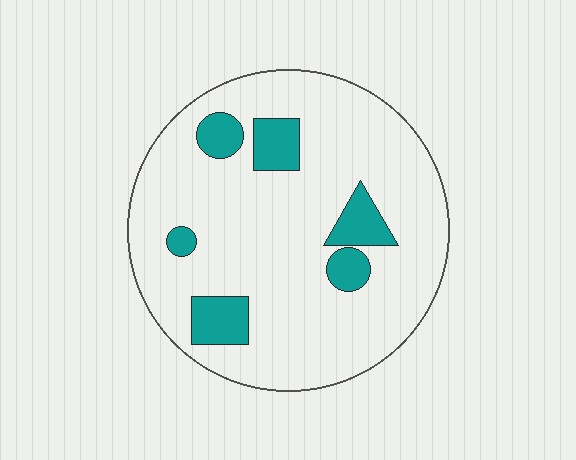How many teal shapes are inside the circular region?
6.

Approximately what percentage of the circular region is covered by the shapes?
Approximately 15%.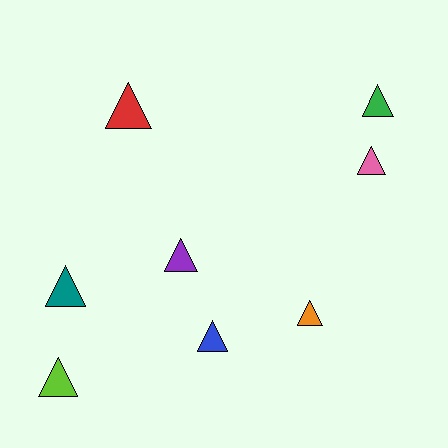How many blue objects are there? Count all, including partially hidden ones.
There is 1 blue object.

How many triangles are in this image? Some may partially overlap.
There are 8 triangles.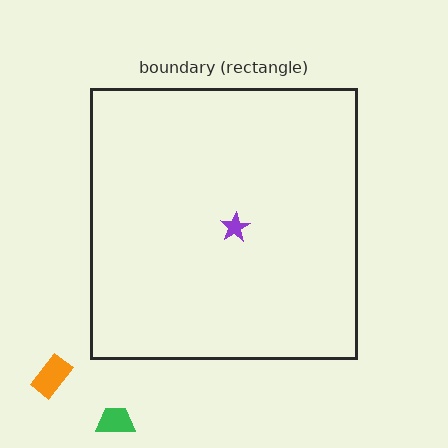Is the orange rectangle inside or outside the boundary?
Outside.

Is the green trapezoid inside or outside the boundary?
Outside.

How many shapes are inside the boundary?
1 inside, 2 outside.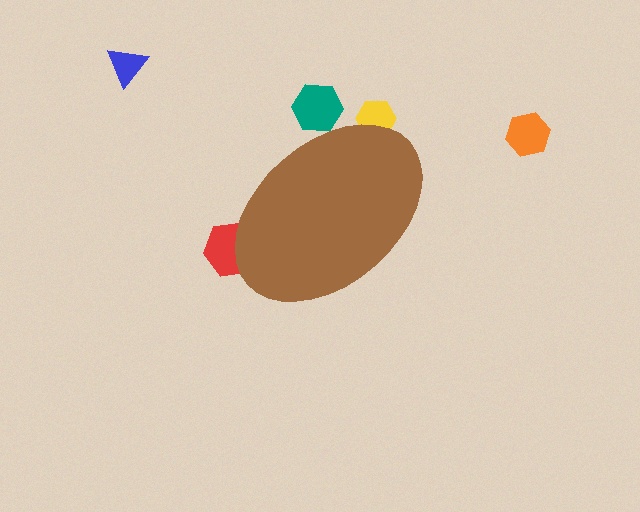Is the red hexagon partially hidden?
Yes, the red hexagon is partially hidden behind the brown ellipse.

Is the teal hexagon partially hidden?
Yes, the teal hexagon is partially hidden behind the brown ellipse.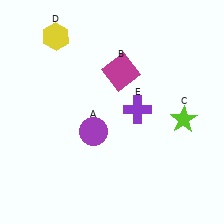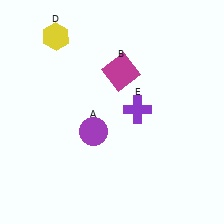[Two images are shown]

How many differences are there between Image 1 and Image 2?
There is 1 difference between the two images.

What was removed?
The lime star (C) was removed in Image 2.